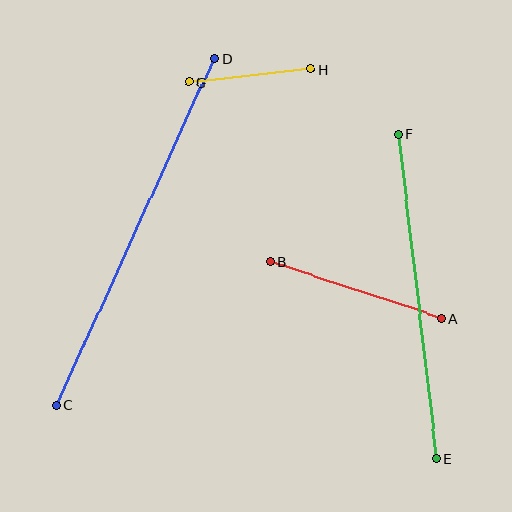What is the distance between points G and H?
The distance is approximately 122 pixels.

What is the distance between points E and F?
The distance is approximately 326 pixels.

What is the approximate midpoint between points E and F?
The midpoint is at approximately (418, 296) pixels.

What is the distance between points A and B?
The distance is approximately 181 pixels.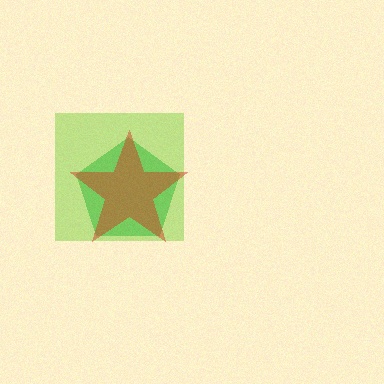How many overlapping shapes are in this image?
There are 3 overlapping shapes in the image.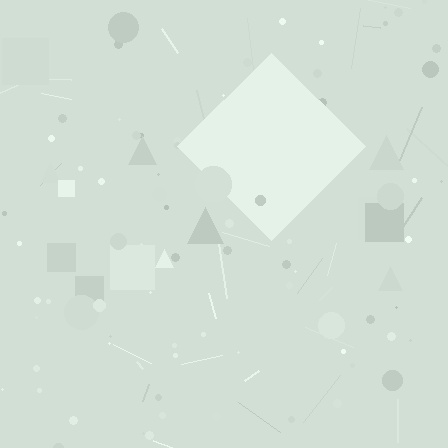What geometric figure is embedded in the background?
A diamond is embedded in the background.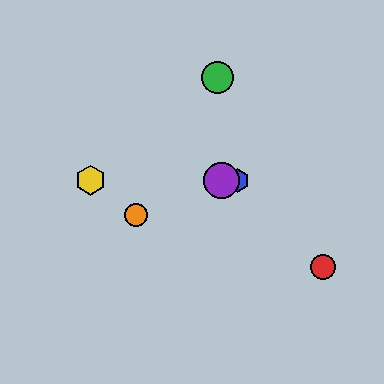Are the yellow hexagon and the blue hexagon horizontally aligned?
Yes, both are at y≈180.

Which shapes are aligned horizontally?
The blue hexagon, the yellow hexagon, the purple circle are aligned horizontally.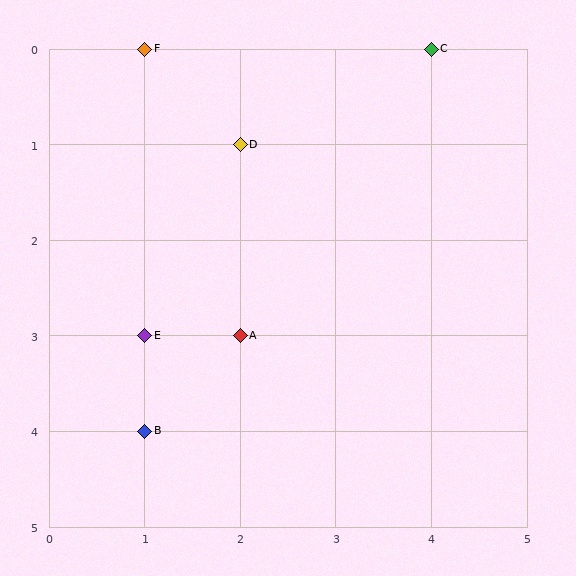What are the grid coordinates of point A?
Point A is at grid coordinates (2, 3).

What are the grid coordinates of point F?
Point F is at grid coordinates (1, 0).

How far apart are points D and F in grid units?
Points D and F are 1 column and 1 row apart (about 1.4 grid units diagonally).